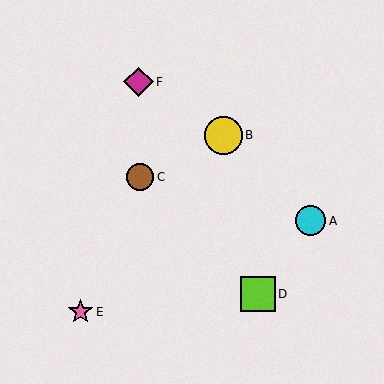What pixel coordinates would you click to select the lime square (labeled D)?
Click at (258, 294) to select the lime square D.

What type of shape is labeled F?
Shape F is a magenta diamond.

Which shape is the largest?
The yellow circle (labeled B) is the largest.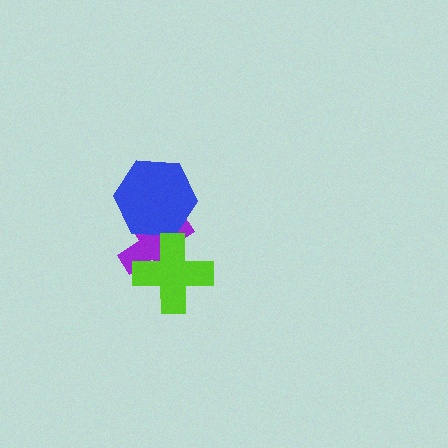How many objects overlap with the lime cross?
1 object overlaps with the lime cross.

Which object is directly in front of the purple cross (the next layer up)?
The blue hexagon is directly in front of the purple cross.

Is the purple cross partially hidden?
Yes, it is partially covered by another shape.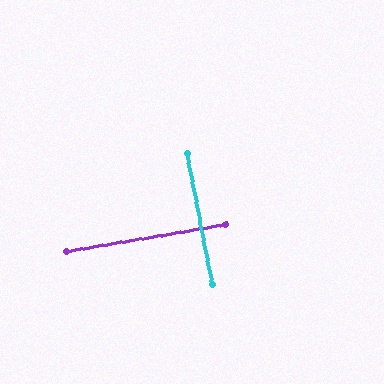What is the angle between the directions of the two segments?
Approximately 88 degrees.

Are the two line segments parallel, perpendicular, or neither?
Perpendicular — they meet at approximately 88°.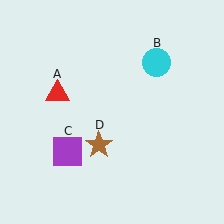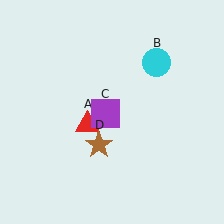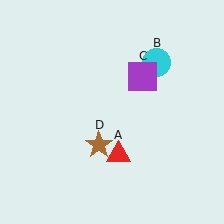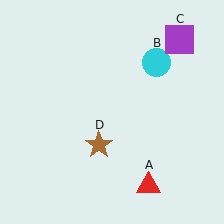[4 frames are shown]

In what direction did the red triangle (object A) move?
The red triangle (object A) moved down and to the right.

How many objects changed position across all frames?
2 objects changed position: red triangle (object A), purple square (object C).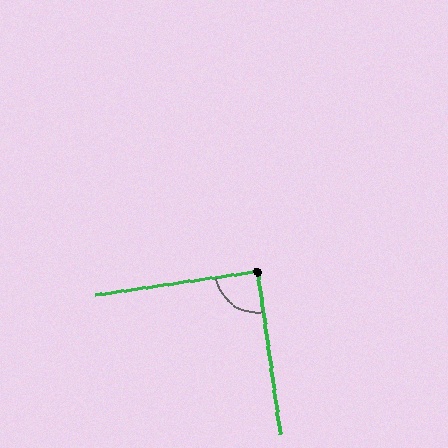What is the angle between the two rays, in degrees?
Approximately 89 degrees.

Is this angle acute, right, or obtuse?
It is approximately a right angle.